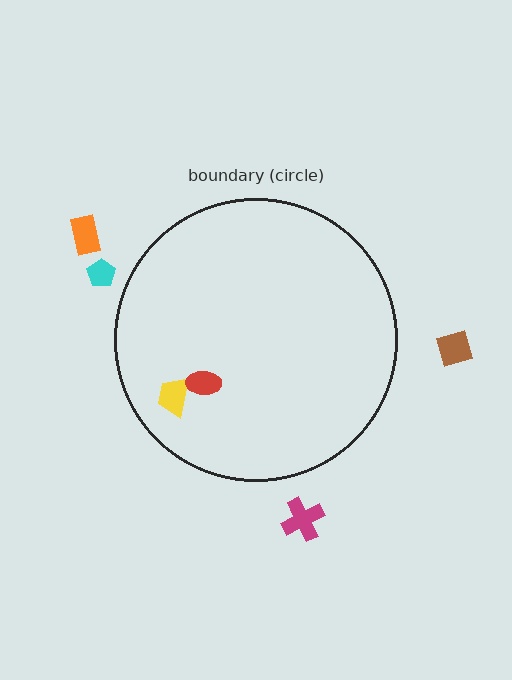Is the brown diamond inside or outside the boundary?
Outside.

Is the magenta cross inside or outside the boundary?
Outside.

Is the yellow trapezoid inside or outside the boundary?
Inside.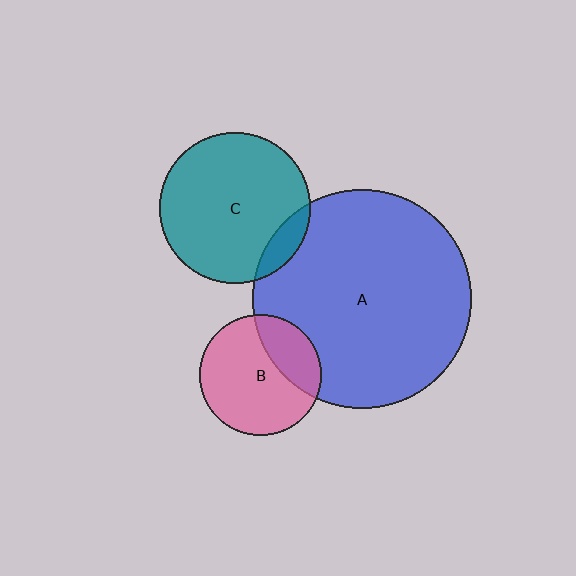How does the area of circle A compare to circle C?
Approximately 2.1 times.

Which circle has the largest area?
Circle A (blue).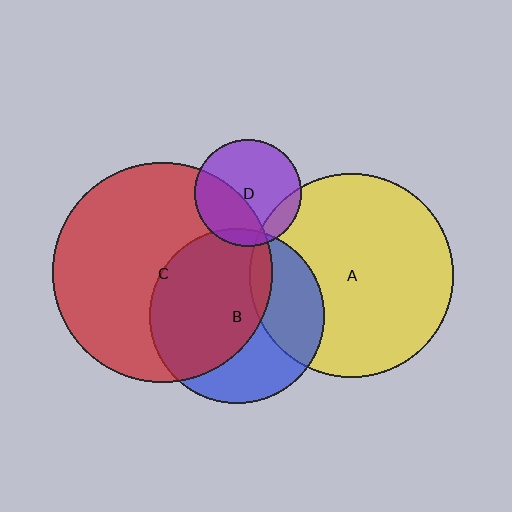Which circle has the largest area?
Circle C (red).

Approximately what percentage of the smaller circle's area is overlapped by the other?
Approximately 5%.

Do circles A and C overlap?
Yes.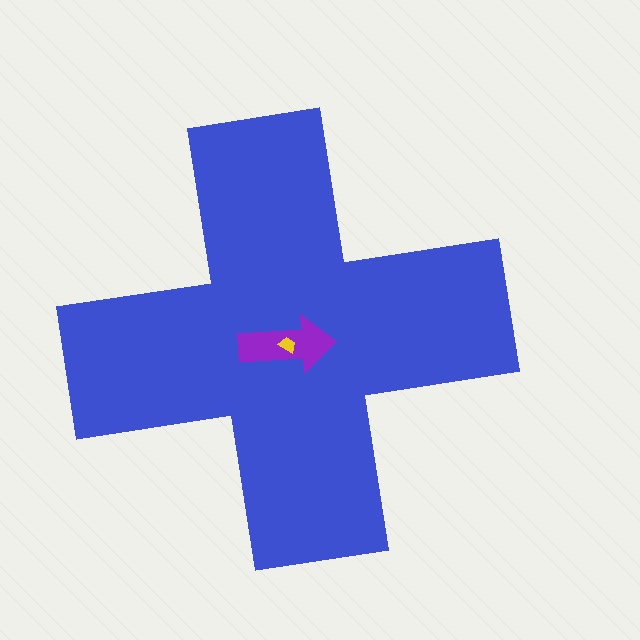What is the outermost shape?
The blue cross.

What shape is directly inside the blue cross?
The purple arrow.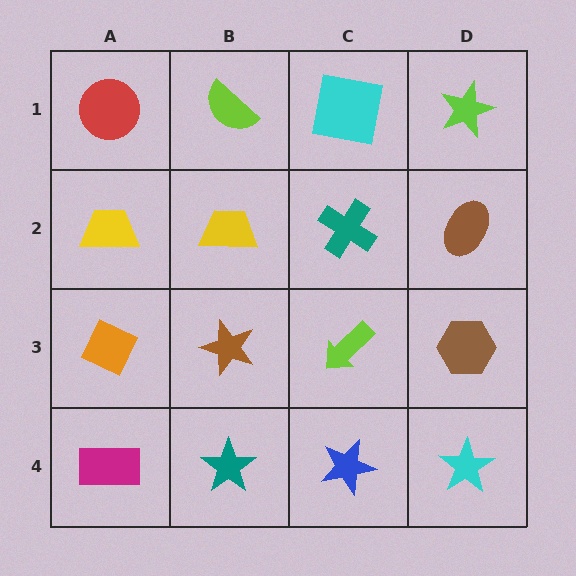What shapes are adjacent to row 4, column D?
A brown hexagon (row 3, column D), a blue star (row 4, column C).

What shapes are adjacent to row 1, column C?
A teal cross (row 2, column C), a lime semicircle (row 1, column B), a lime star (row 1, column D).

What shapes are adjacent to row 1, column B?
A yellow trapezoid (row 2, column B), a red circle (row 1, column A), a cyan square (row 1, column C).